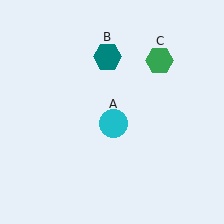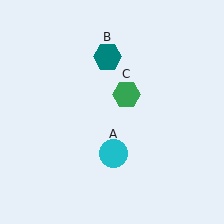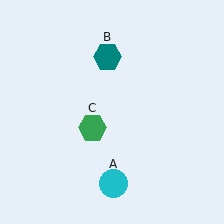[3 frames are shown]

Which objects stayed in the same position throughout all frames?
Teal hexagon (object B) remained stationary.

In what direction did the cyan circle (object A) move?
The cyan circle (object A) moved down.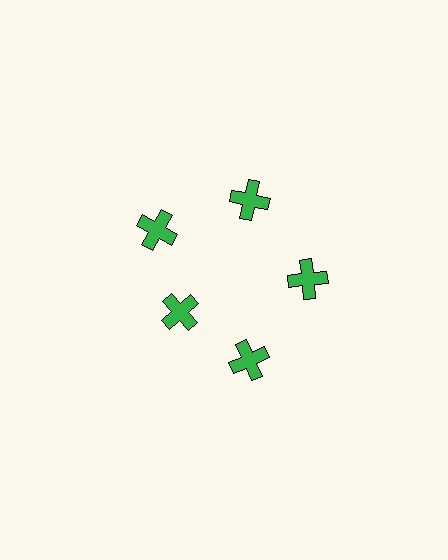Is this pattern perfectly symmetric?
No. The 5 green crosses are arranged in a ring, but one element near the 8 o'clock position is pulled inward toward the center, breaking the 5-fold rotational symmetry.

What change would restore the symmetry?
The symmetry would be restored by moving it outward, back onto the ring so that all 5 crosses sit at equal angles and equal distance from the center.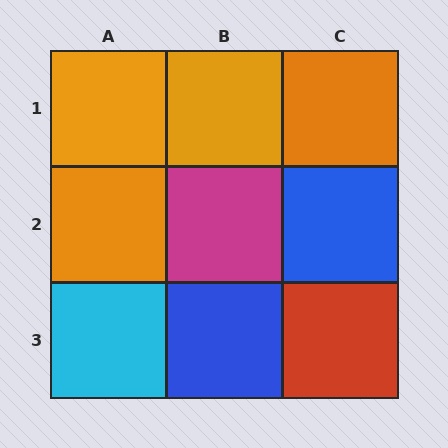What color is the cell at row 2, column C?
Blue.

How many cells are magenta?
1 cell is magenta.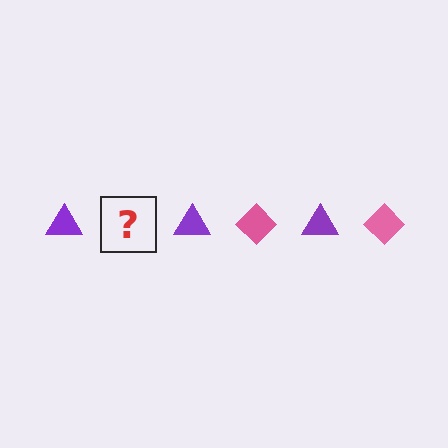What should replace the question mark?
The question mark should be replaced with a pink diamond.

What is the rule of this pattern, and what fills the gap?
The rule is that the pattern alternates between purple triangle and pink diamond. The gap should be filled with a pink diamond.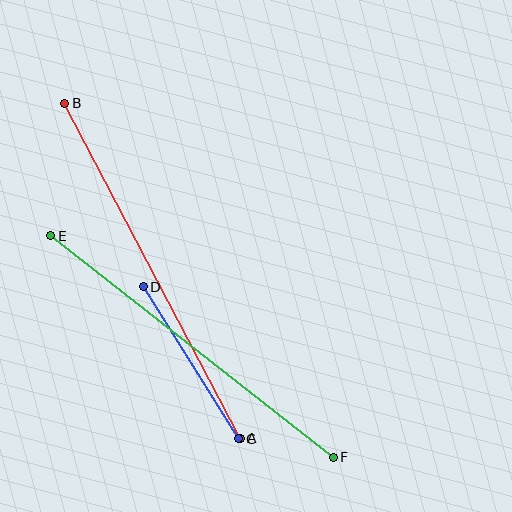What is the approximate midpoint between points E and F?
The midpoint is at approximately (192, 347) pixels.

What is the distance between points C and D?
The distance is approximately 180 pixels.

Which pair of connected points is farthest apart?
Points A and B are farthest apart.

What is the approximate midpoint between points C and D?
The midpoint is at approximately (191, 363) pixels.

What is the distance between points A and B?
The distance is approximately 378 pixels.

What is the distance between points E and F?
The distance is approximately 359 pixels.